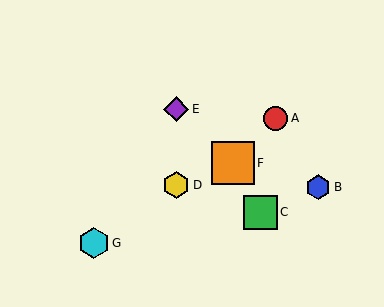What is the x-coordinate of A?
Object A is at x≈276.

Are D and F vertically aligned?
No, D is at x≈176 and F is at x≈233.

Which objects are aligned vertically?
Objects D, E are aligned vertically.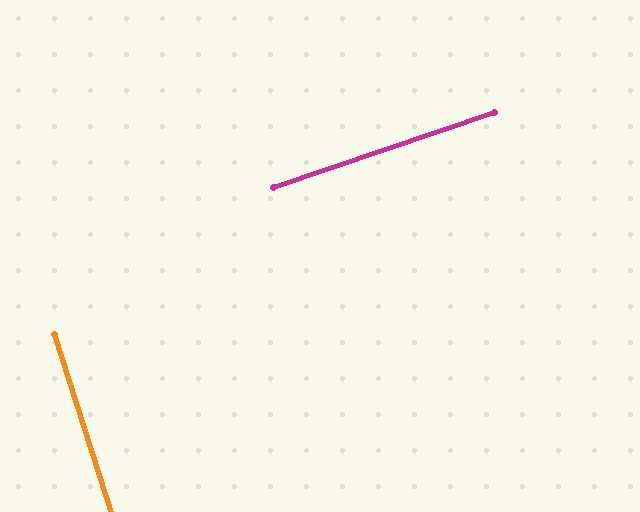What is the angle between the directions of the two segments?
Approximately 89 degrees.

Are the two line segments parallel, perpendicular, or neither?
Perpendicular — they meet at approximately 89°.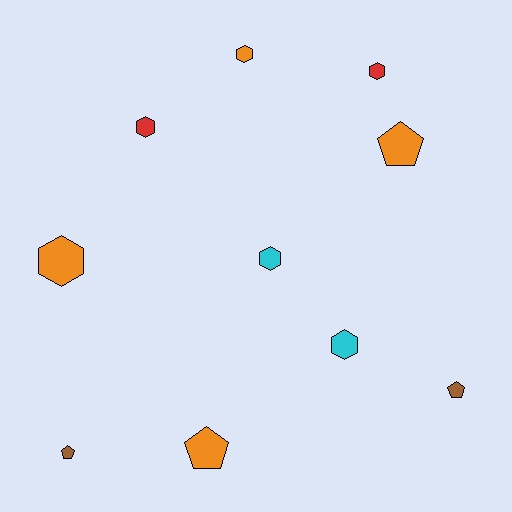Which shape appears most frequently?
Hexagon, with 6 objects.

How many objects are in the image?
There are 10 objects.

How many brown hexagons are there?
There are no brown hexagons.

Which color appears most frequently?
Orange, with 4 objects.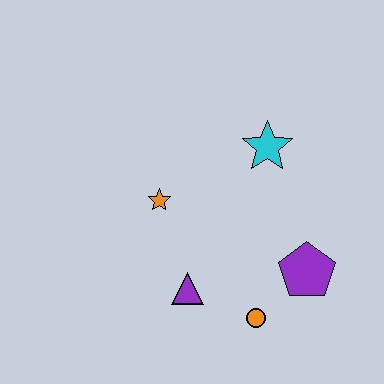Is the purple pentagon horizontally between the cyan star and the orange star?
No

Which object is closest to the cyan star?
The orange star is closest to the cyan star.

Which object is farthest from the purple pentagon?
The orange star is farthest from the purple pentagon.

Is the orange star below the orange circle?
No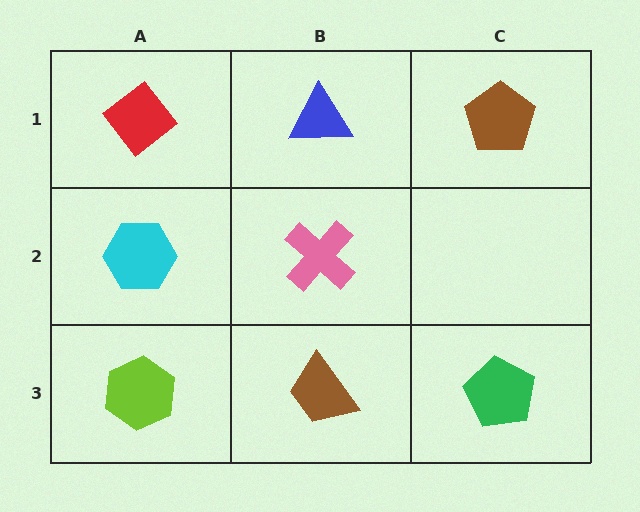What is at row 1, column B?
A blue triangle.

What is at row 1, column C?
A brown pentagon.